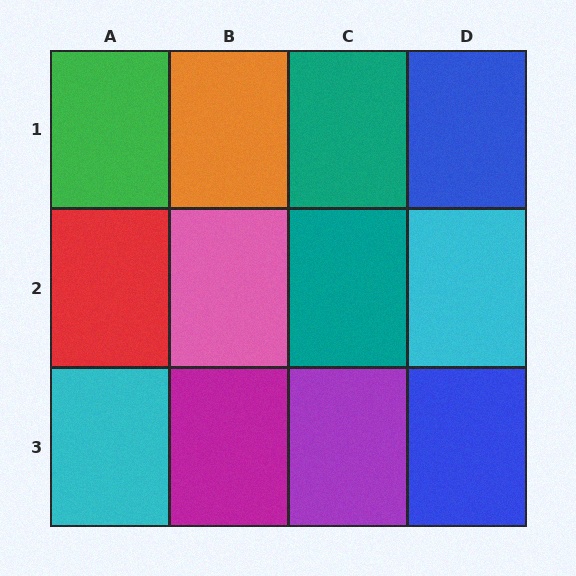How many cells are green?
1 cell is green.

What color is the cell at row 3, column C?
Purple.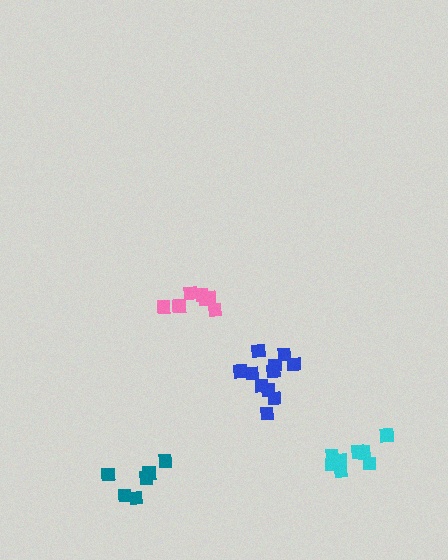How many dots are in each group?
Group 1: 11 dots, Group 2: 6 dots, Group 3: 9 dots, Group 4: 7 dots (33 total).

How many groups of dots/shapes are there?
There are 4 groups.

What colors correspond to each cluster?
The clusters are colored: blue, teal, cyan, pink.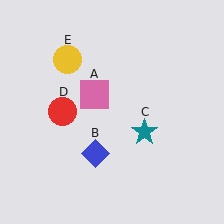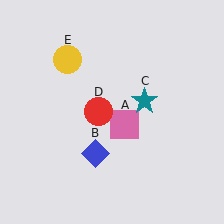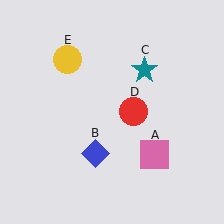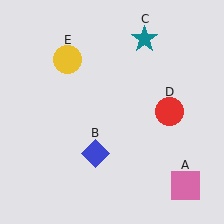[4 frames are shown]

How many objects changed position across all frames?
3 objects changed position: pink square (object A), teal star (object C), red circle (object D).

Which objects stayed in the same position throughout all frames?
Blue diamond (object B) and yellow circle (object E) remained stationary.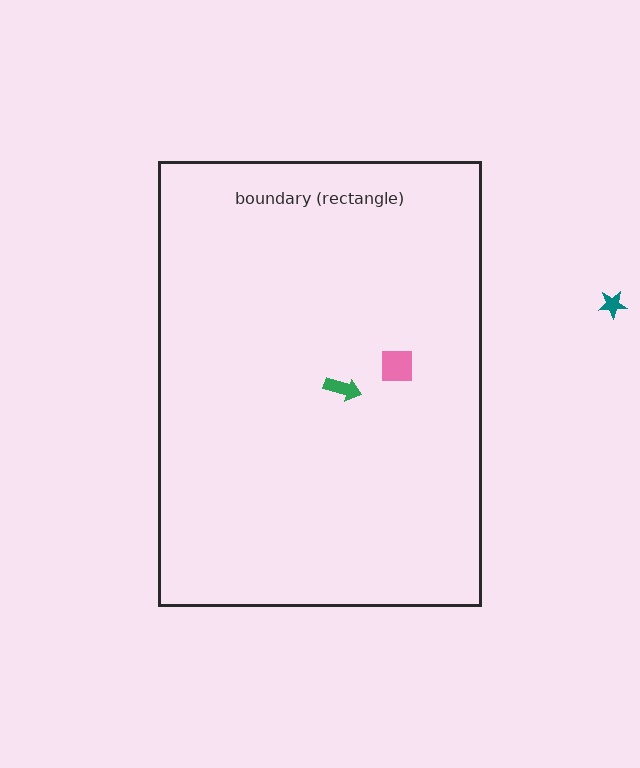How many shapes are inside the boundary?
2 inside, 1 outside.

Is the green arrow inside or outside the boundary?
Inside.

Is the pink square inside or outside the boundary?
Inside.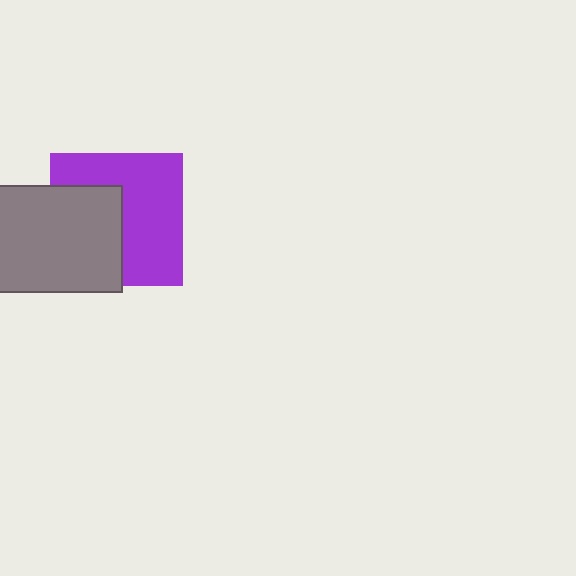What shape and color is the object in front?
The object in front is a gray rectangle.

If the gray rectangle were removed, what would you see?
You would see the complete purple square.